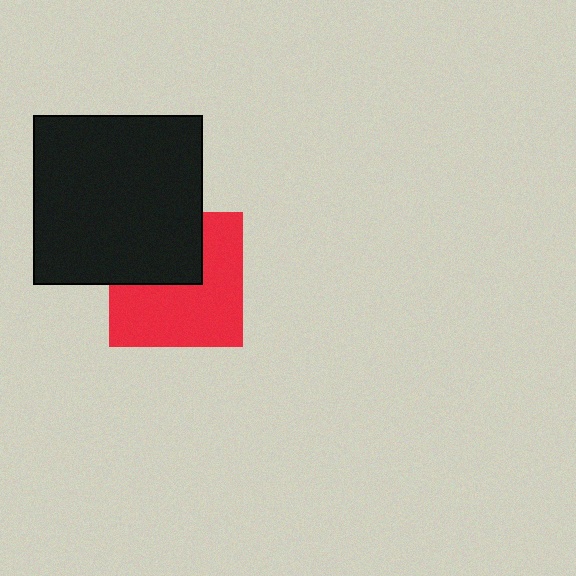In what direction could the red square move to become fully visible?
The red square could move down. That would shift it out from behind the black square entirely.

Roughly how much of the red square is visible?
About half of it is visible (roughly 62%).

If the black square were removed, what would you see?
You would see the complete red square.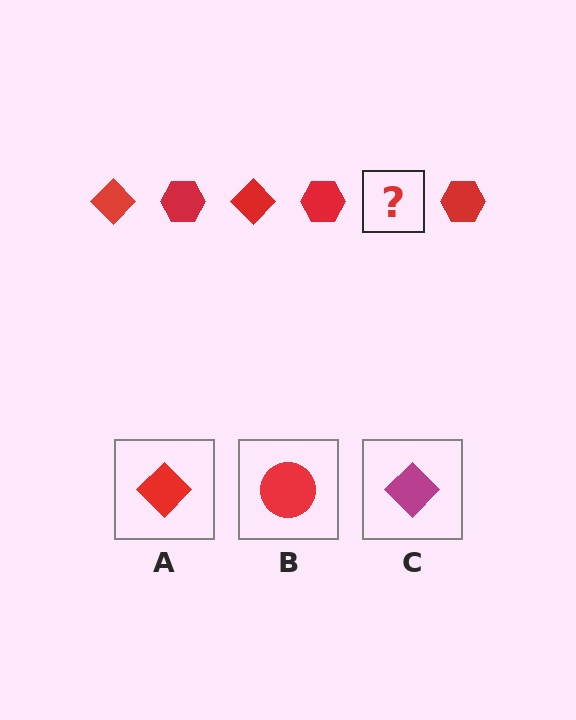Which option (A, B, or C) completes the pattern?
A.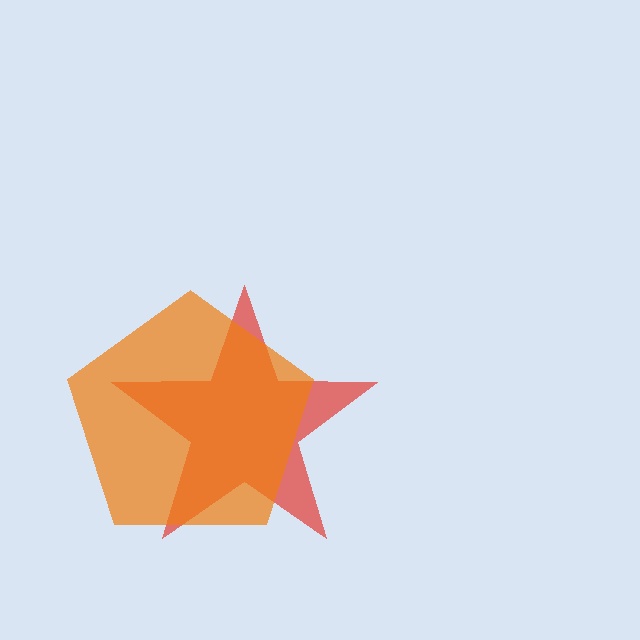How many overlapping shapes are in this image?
There are 2 overlapping shapes in the image.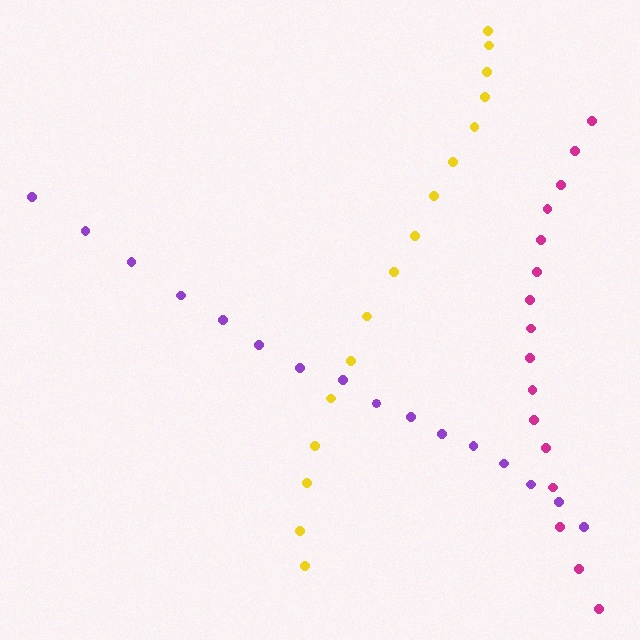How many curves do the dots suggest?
There are 3 distinct paths.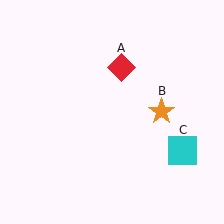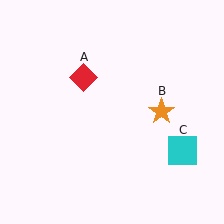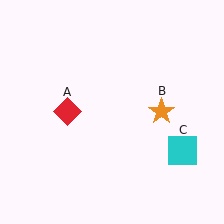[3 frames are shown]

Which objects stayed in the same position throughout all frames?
Orange star (object B) and cyan square (object C) remained stationary.